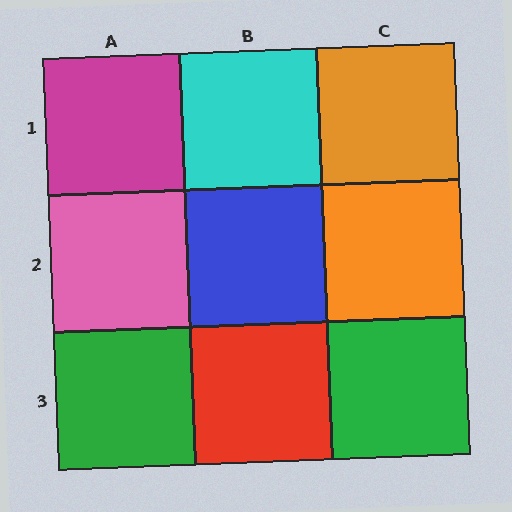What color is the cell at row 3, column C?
Green.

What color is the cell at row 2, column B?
Blue.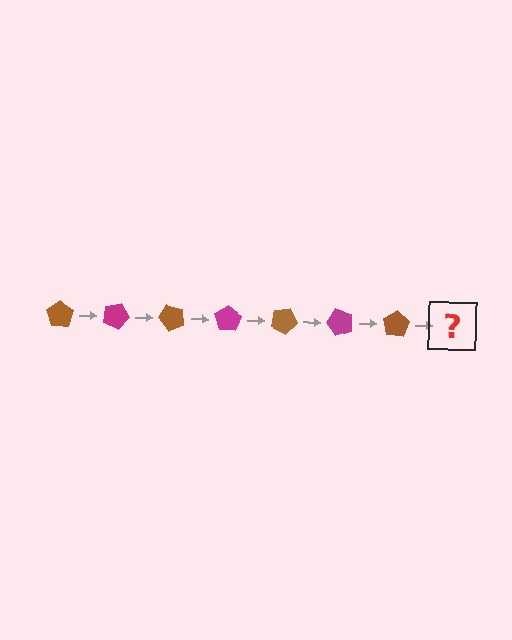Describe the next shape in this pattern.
It should be a magenta pentagon, rotated 175 degrees from the start.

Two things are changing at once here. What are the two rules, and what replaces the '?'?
The two rules are that it rotates 25 degrees each step and the color cycles through brown and magenta. The '?' should be a magenta pentagon, rotated 175 degrees from the start.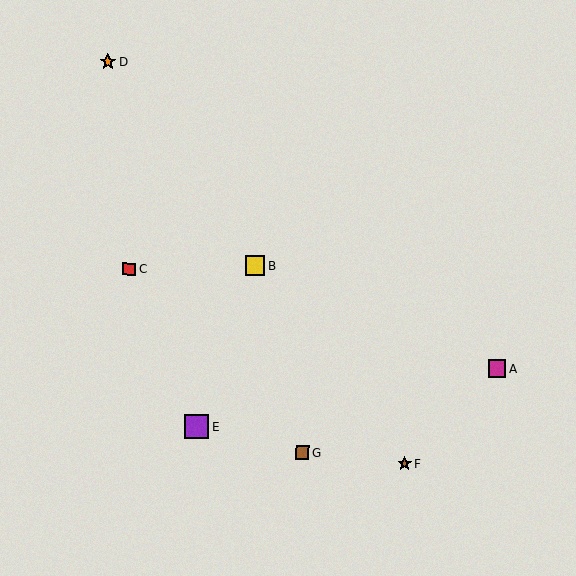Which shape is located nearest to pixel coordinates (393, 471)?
The brown star (labeled F) at (405, 464) is nearest to that location.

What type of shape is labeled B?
Shape B is a yellow square.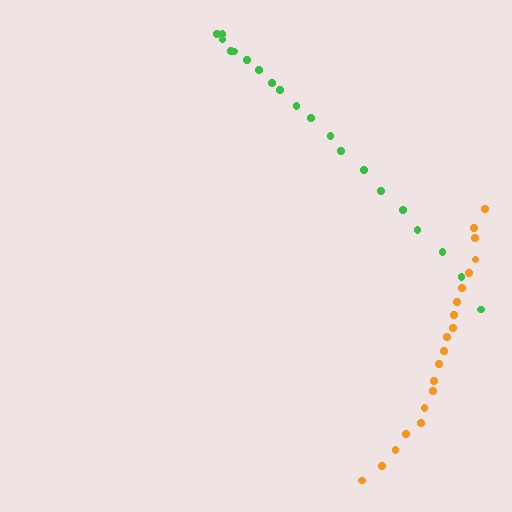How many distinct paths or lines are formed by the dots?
There are 2 distinct paths.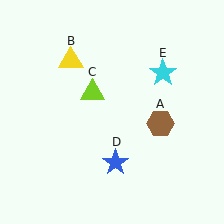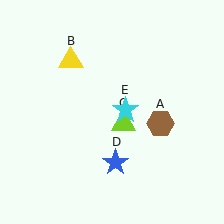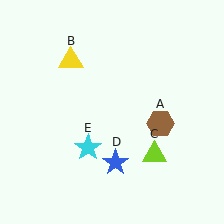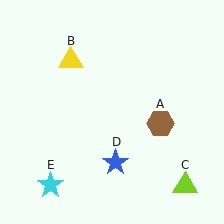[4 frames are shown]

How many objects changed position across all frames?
2 objects changed position: lime triangle (object C), cyan star (object E).